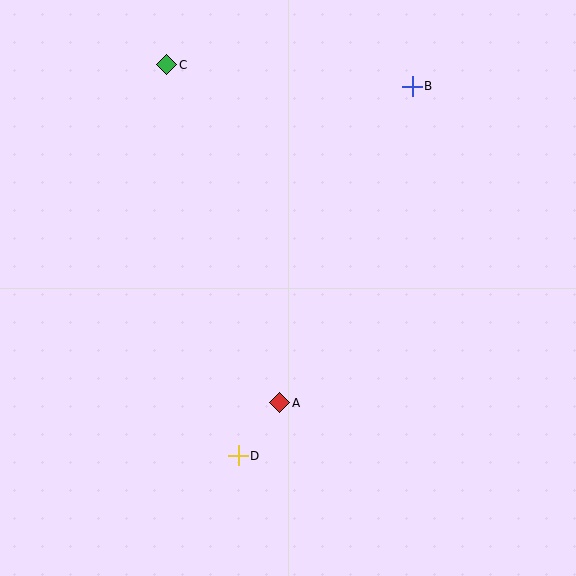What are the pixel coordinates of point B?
Point B is at (412, 86).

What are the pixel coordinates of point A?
Point A is at (280, 403).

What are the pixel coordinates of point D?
Point D is at (238, 456).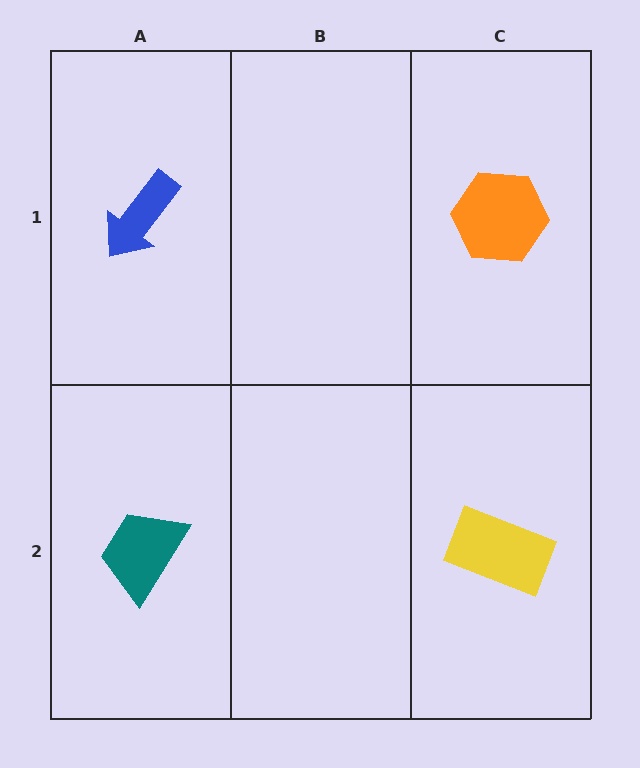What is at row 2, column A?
A teal trapezoid.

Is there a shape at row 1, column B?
No, that cell is empty.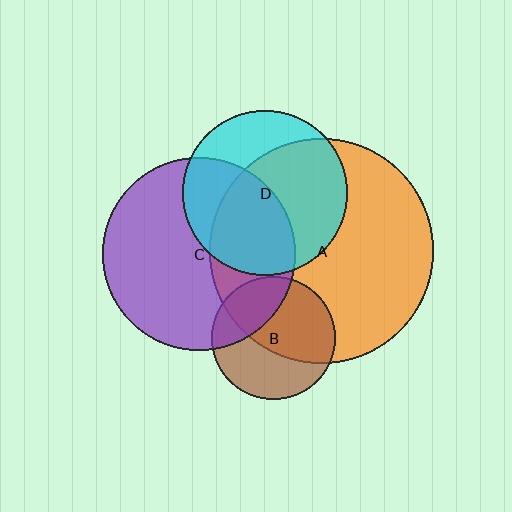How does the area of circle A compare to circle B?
Approximately 3.3 times.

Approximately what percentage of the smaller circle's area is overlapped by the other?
Approximately 45%.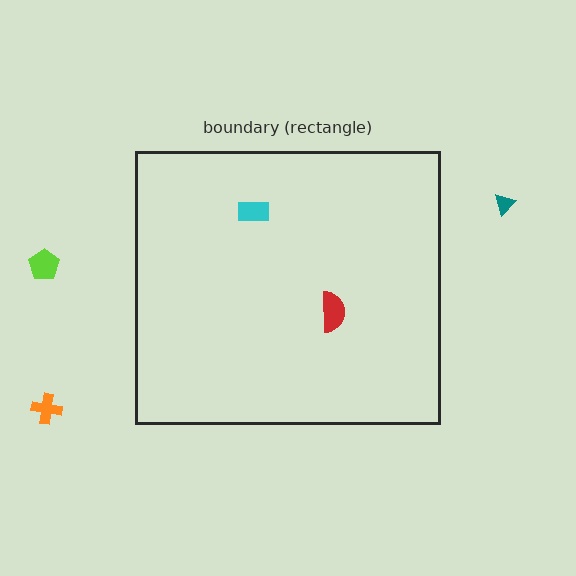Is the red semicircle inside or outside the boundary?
Inside.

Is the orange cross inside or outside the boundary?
Outside.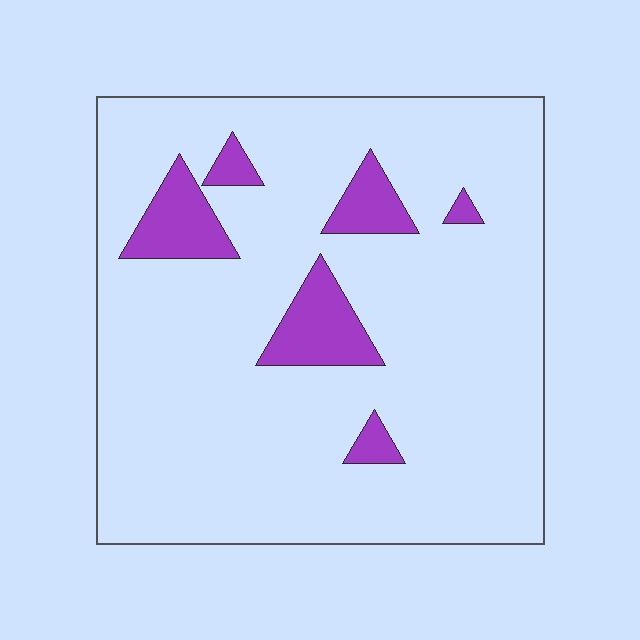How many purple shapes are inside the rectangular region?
6.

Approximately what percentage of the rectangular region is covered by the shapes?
Approximately 10%.